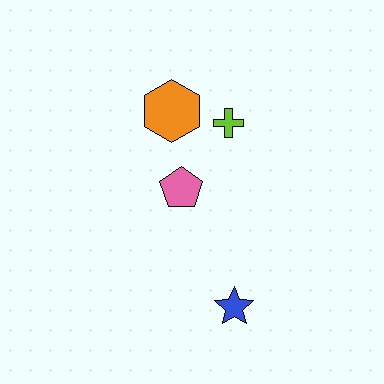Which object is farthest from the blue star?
The orange hexagon is farthest from the blue star.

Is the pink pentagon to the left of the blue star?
Yes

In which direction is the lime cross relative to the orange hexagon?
The lime cross is to the right of the orange hexagon.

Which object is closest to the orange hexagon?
The lime cross is closest to the orange hexagon.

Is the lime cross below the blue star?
No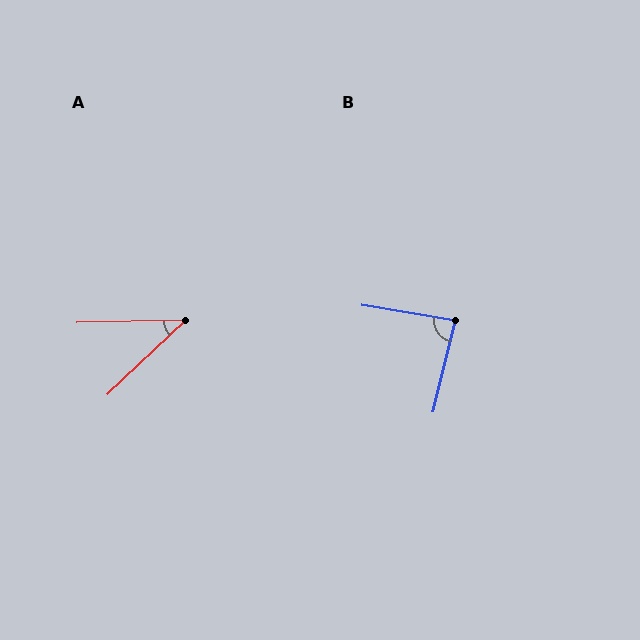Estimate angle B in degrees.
Approximately 85 degrees.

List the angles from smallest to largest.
A (42°), B (85°).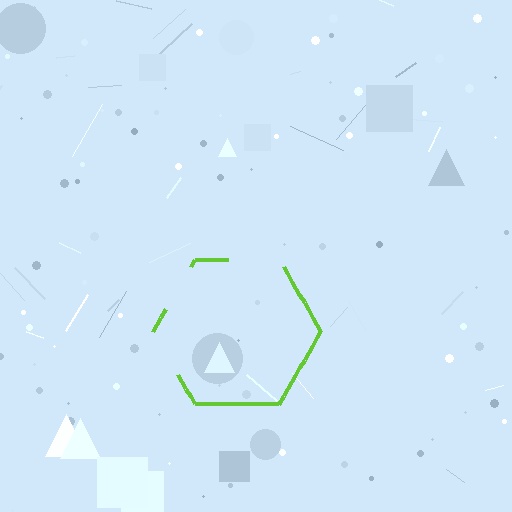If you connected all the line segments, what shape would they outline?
They would outline a hexagon.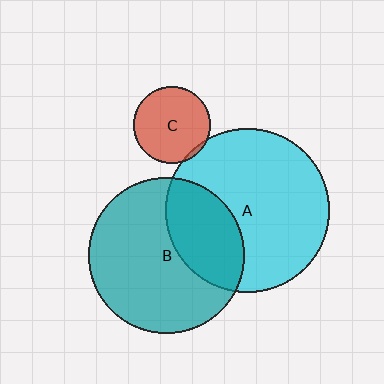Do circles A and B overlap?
Yes.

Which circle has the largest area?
Circle A (cyan).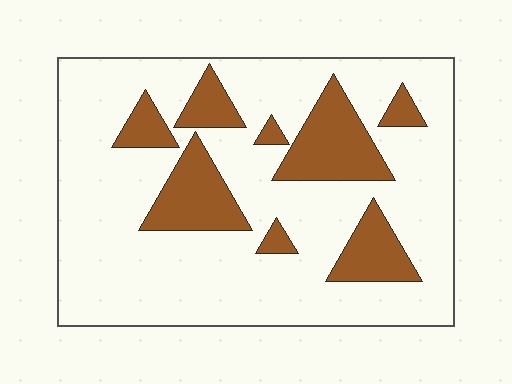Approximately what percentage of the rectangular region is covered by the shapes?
Approximately 20%.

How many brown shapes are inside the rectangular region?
8.